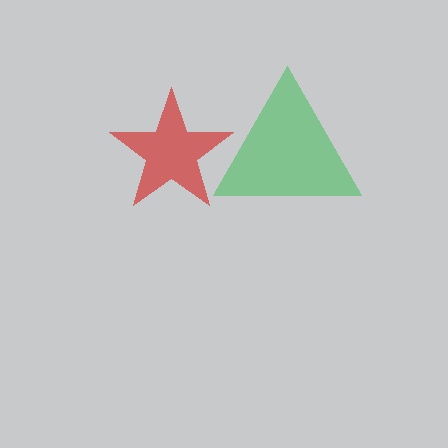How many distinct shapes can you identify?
There are 2 distinct shapes: a green triangle, a red star.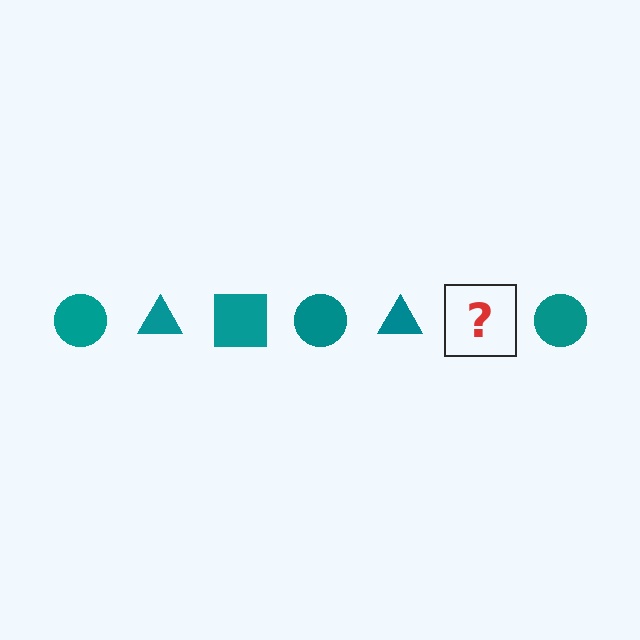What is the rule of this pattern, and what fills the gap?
The rule is that the pattern cycles through circle, triangle, square shapes in teal. The gap should be filled with a teal square.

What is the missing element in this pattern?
The missing element is a teal square.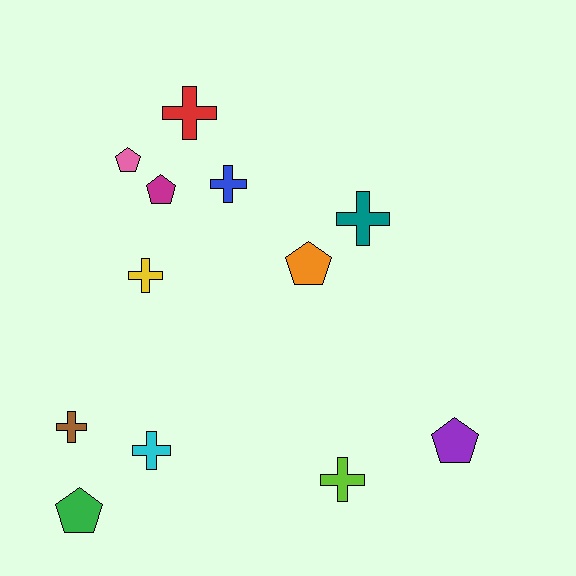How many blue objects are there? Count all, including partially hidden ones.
There is 1 blue object.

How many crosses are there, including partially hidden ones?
There are 7 crosses.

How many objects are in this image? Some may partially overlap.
There are 12 objects.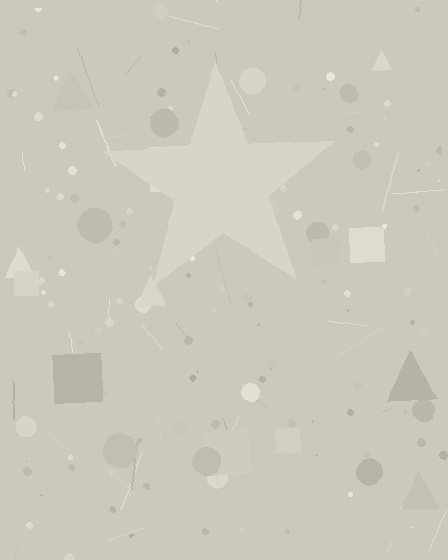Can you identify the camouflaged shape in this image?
The camouflaged shape is a star.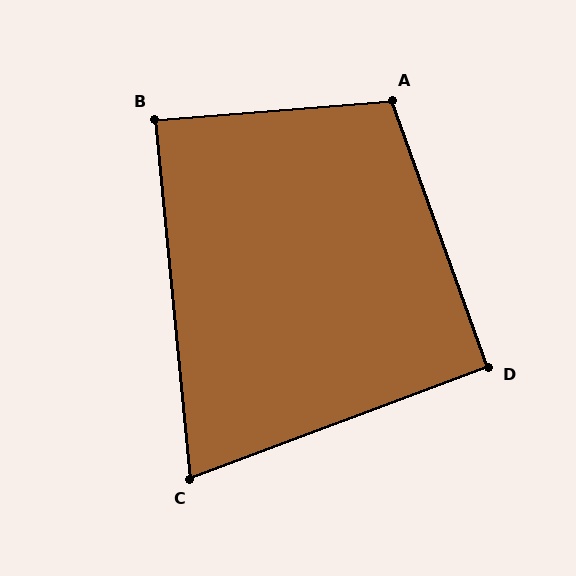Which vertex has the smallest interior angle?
C, at approximately 75 degrees.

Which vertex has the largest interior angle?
A, at approximately 105 degrees.